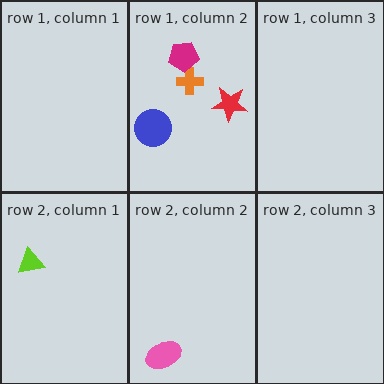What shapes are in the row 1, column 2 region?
The orange cross, the blue circle, the magenta pentagon, the red star.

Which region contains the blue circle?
The row 1, column 2 region.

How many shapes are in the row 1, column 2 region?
4.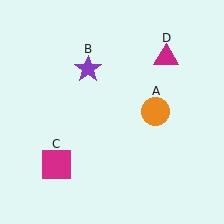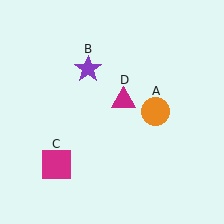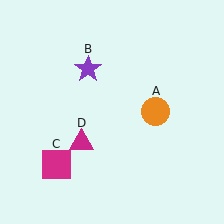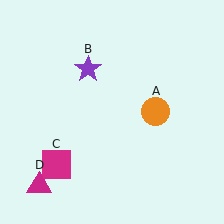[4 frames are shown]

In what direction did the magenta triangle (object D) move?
The magenta triangle (object D) moved down and to the left.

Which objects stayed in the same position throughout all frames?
Orange circle (object A) and purple star (object B) and magenta square (object C) remained stationary.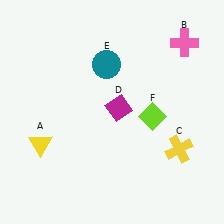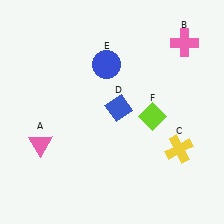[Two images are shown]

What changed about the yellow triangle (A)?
In Image 1, A is yellow. In Image 2, it changed to pink.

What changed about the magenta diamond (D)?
In Image 1, D is magenta. In Image 2, it changed to blue.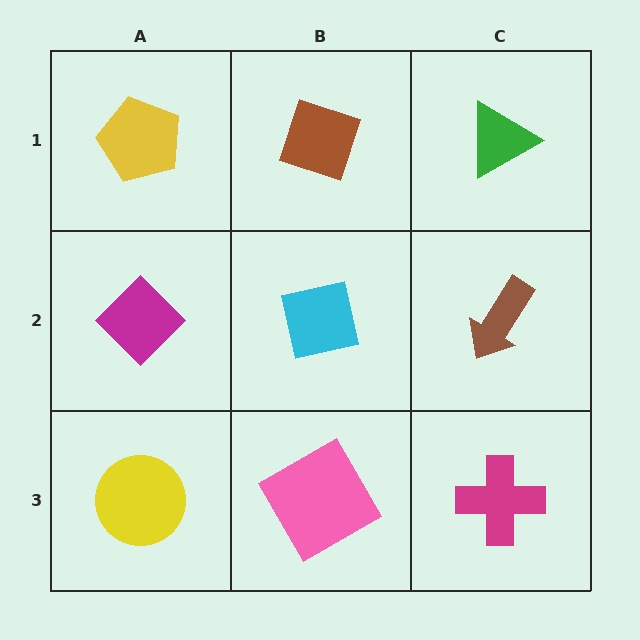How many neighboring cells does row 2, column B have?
4.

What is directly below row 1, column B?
A cyan square.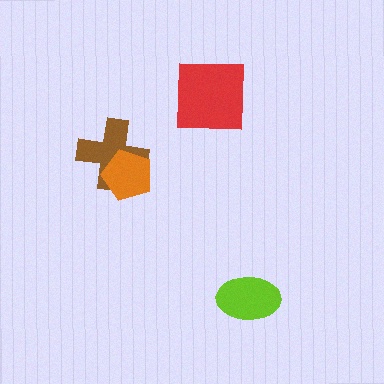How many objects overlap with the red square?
0 objects overlap with the red square.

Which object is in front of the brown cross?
The orange pentagon is in front of the brown cross.